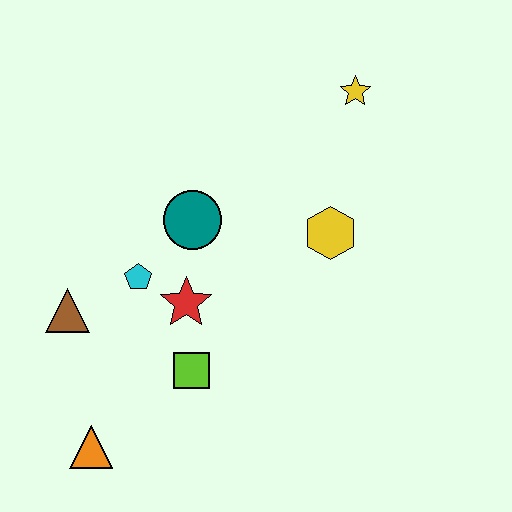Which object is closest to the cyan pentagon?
The red star is closest to the cyan pentagon.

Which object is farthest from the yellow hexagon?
The orange triangle is farthest from the yellow hexagon.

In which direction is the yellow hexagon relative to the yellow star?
The yellow hexagon is below the yellow star.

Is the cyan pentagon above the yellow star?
No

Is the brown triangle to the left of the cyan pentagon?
Yes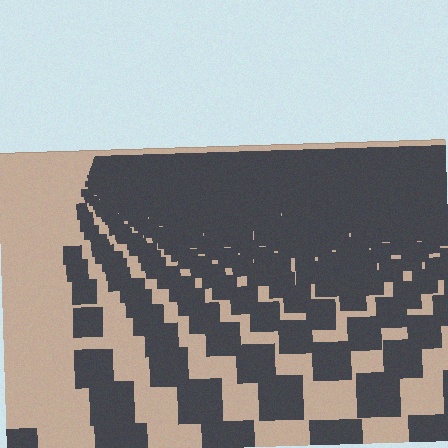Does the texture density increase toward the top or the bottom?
Density increases toward the top.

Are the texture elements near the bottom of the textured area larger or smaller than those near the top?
Larger. Near the bottom, elements are closer to the viewer and appear at a bigger on-screen size.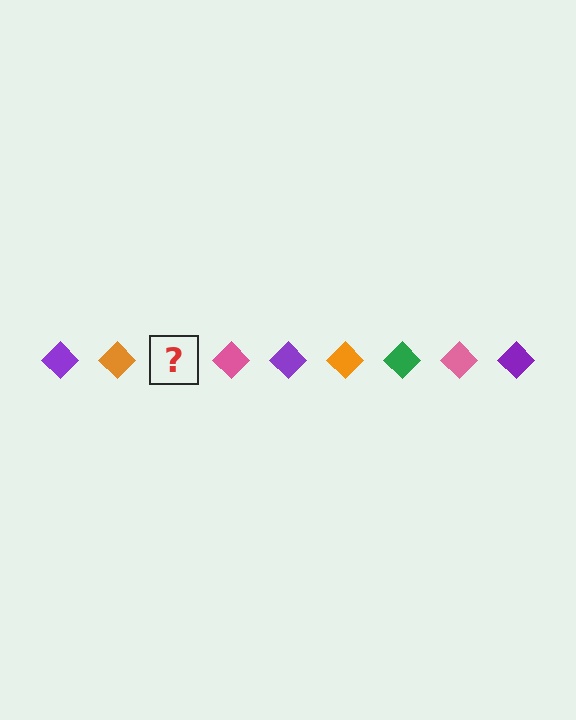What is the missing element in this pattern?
The missing element is a green diamond.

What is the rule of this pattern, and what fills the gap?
The rule is that the pattern cycles through purple, orange, green, pink diamonds. The gap should be filled with a green diamond.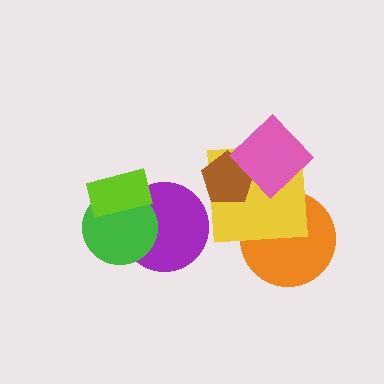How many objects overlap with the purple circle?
2 objects overlap with the purple circle.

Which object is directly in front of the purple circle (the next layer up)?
The green circle is directly in front of the purple circle.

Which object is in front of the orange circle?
The yellow square is in front of the orange circle.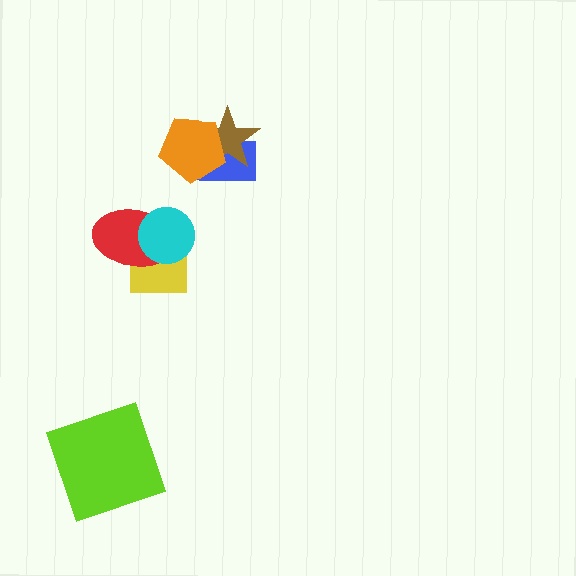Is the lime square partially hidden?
No, no other shape covers it.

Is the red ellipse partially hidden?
Yes, it is partially covered by another shape.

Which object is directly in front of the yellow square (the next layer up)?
The red ellipse is directly in front of the yellow square.